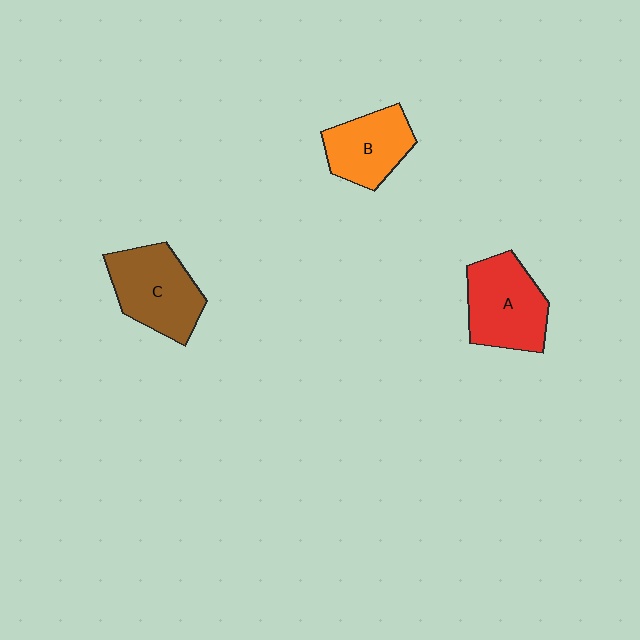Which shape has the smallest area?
Shape B (orange).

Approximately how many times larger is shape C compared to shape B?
Approximately 1.2 times.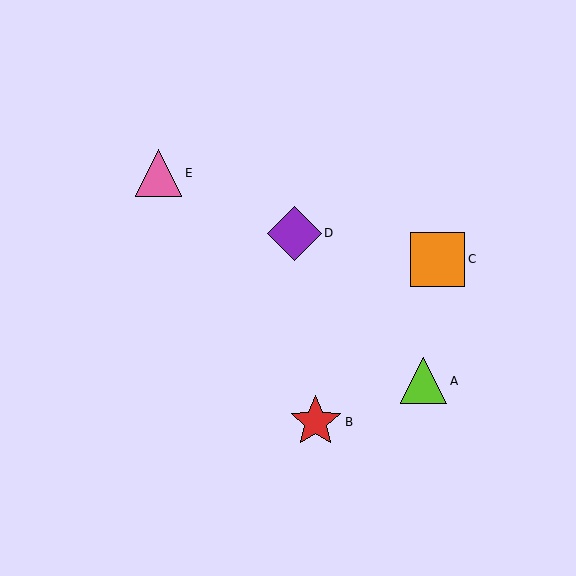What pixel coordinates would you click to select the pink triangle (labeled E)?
Click at (158, 173) to select the pink triangle E.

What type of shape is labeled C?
Shape C is an orange square.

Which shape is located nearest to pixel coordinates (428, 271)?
The orange square (labeled C) at (438, 259) is nearest to that location.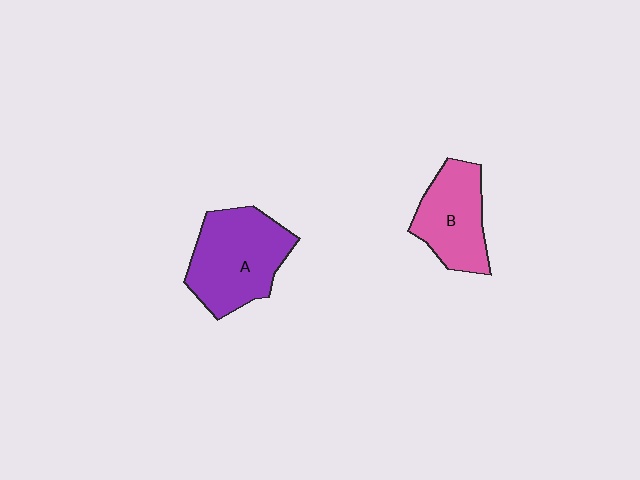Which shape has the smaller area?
Shape B (pink).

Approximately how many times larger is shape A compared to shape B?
Approximately 1.3 times.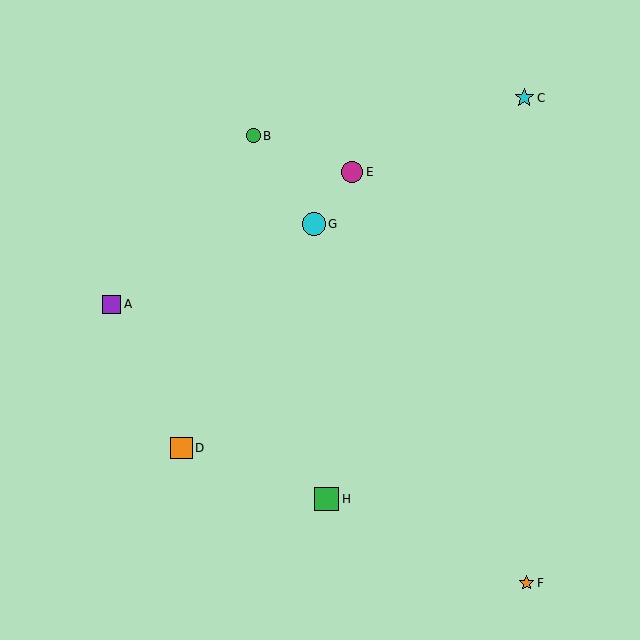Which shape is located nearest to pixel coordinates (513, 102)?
The cyan star (labeled C) at (524, 98) is nearest to that location.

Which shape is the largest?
The green square (labeled H) is the largest.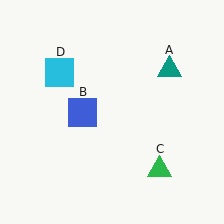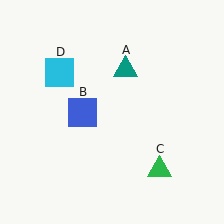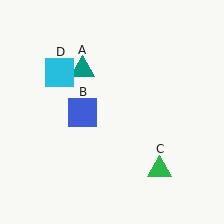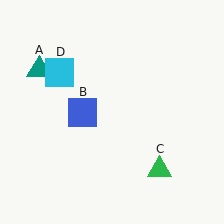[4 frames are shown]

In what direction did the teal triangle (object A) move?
The teal triangle (object A) moved left.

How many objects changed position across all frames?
1 object changed position: teal triangle (object A).